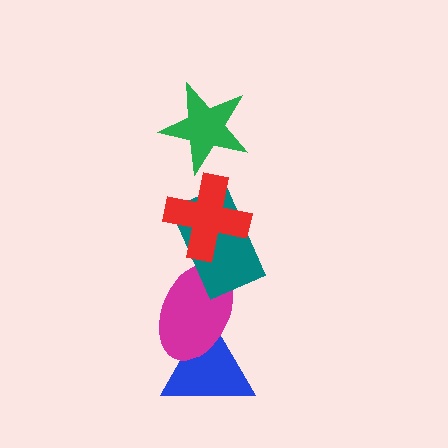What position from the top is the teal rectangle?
The teal rectangle is 3rd from the top.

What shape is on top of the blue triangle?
The magenta ellipse is on top of the blue triangle.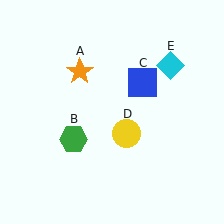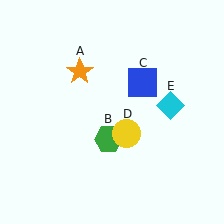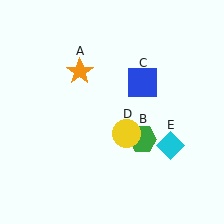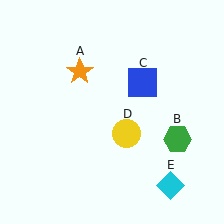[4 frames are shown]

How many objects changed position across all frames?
2 objects changed position: green hexagon (object B), cyan diamond (object E).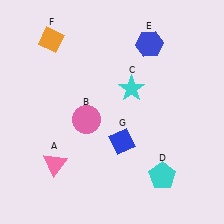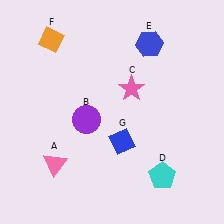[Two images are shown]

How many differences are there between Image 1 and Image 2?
There are 2 differences between the two images.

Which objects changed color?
B changed from pink to purple. C changed from cyan to pink.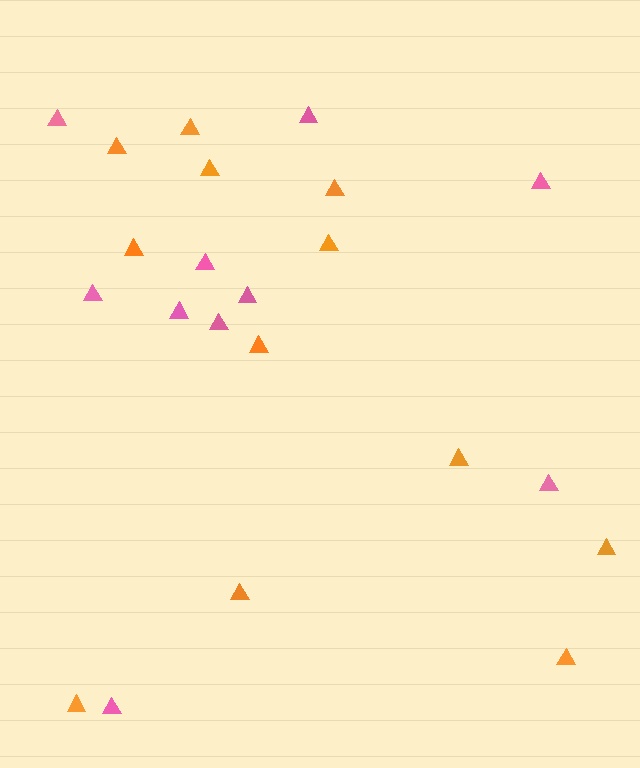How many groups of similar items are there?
There are 2 groups: one group of orange triangles (12) and one group of pink triangles (10).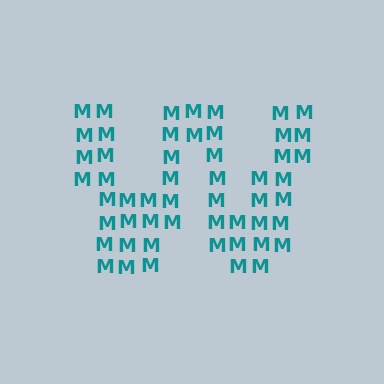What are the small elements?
The small elements are letter M's.